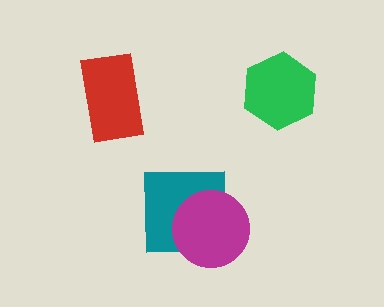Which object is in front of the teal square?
The magenta circle is in front of the teal square.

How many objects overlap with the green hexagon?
0 objects overlap with the green hexagon.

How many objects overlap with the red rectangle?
0 objects overlap with the red rectangle.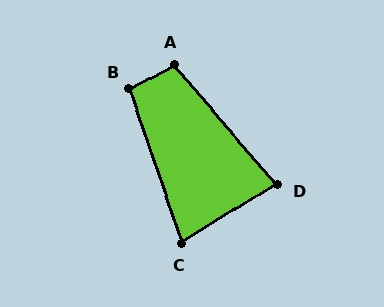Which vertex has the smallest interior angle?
C, at approximately 77 degrees.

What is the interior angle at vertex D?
Approximately 81 degrees (acute).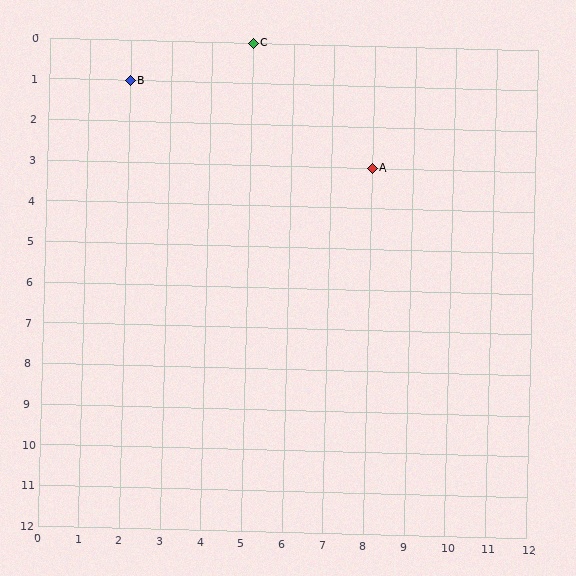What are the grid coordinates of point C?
Point C is at grid coordinates (5, 0).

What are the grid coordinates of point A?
Point A is at grid coordinates (8, 3).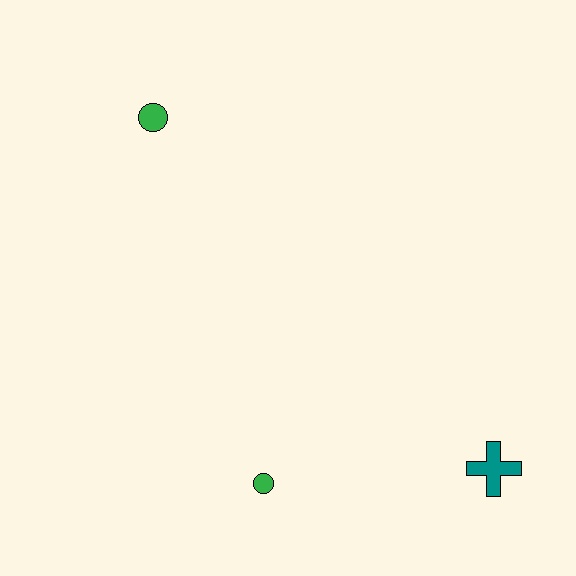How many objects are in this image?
There are 3 objects.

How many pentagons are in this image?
There are no pentagons.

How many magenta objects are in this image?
There are no magenta objects.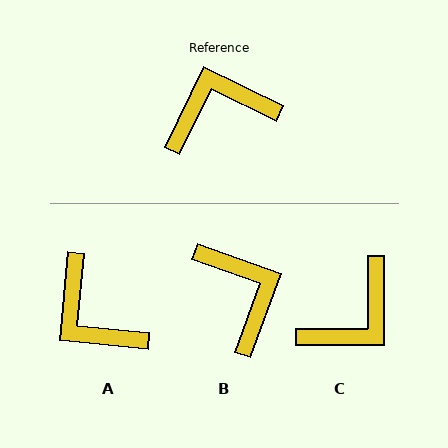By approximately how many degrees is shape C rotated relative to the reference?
Approximately 154 degrees clockwise.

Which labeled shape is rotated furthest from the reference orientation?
C, about 154 degrees away.